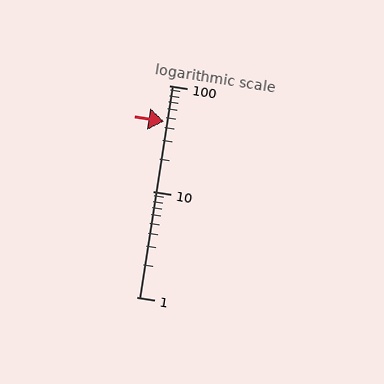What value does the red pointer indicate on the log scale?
The pointer indicates approximately 46.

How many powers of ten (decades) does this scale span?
The scale spans 2 decades, from 1 to 100.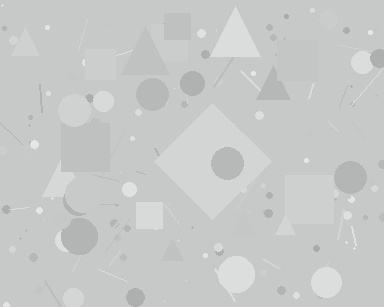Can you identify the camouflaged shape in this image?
The camouflaged shape is a diamond.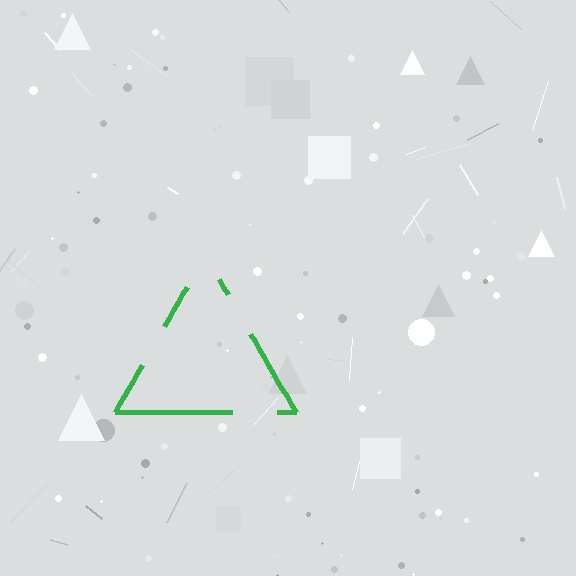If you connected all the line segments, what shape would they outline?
They would outline a triangle.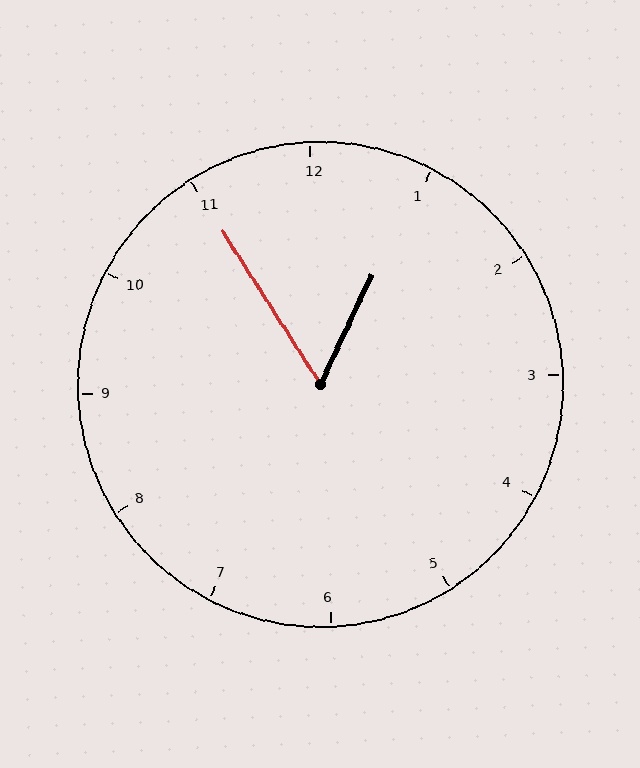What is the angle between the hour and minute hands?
Approximately 58 degrees.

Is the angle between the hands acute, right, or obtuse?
It is acute.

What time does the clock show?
12:55.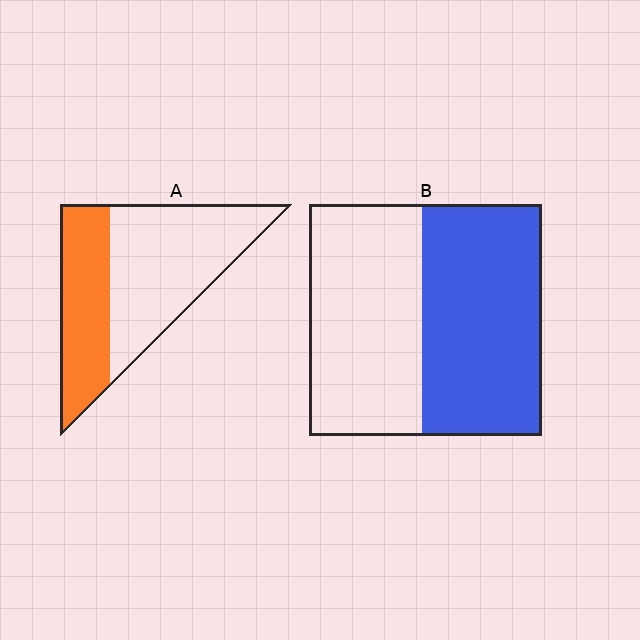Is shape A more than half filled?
No.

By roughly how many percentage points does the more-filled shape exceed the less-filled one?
By roughly 15 percentage points (B over A).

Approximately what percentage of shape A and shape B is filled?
A is approximately 40% and B is approximately 50%.